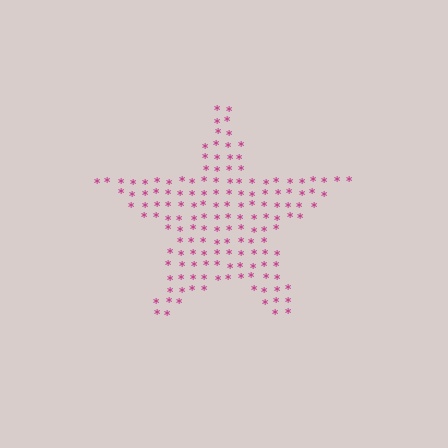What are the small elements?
The small elements are asterisks.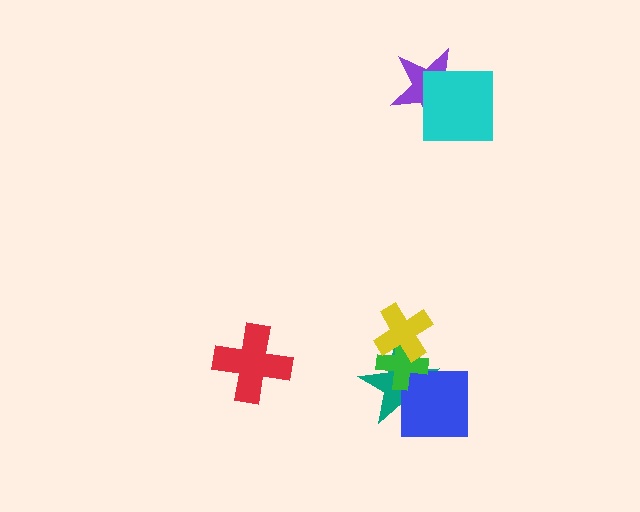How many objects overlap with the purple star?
1 object overlaps with the purple star.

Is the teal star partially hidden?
Yes, it is partially covered by another shape.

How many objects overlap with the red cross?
0 objects overlap with the red cross.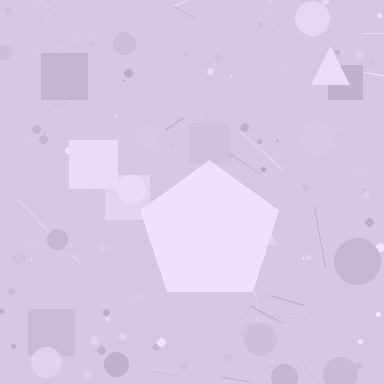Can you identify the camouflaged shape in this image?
The camouflaged shape is a pentagon.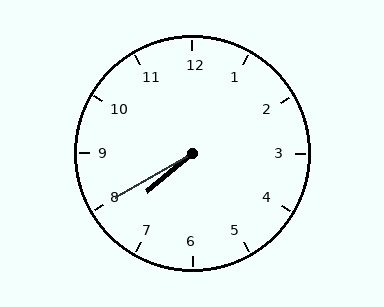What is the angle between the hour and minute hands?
Approximately 10 degrees.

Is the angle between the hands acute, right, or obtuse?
It is acute.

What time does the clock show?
7:40.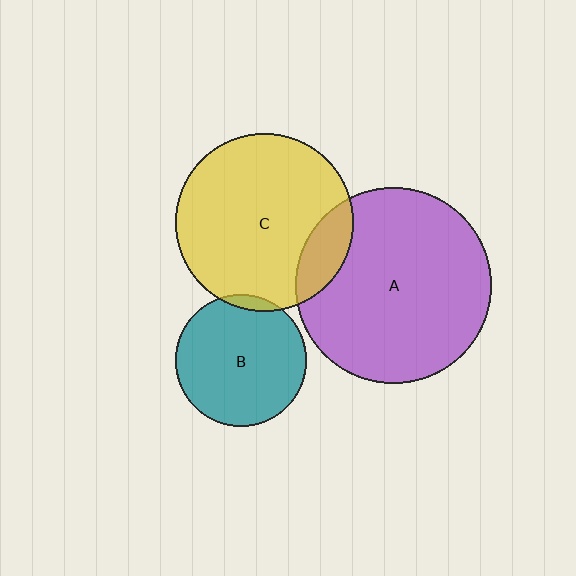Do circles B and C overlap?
Yes.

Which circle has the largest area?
Circle A (purple).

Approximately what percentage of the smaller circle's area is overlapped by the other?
Approximately 5%.